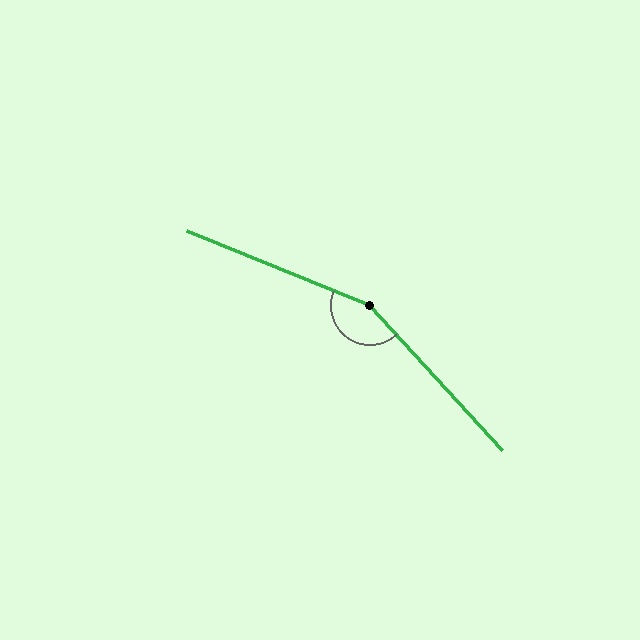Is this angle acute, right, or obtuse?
It is obtuse.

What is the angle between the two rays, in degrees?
Approximately 154 degrees.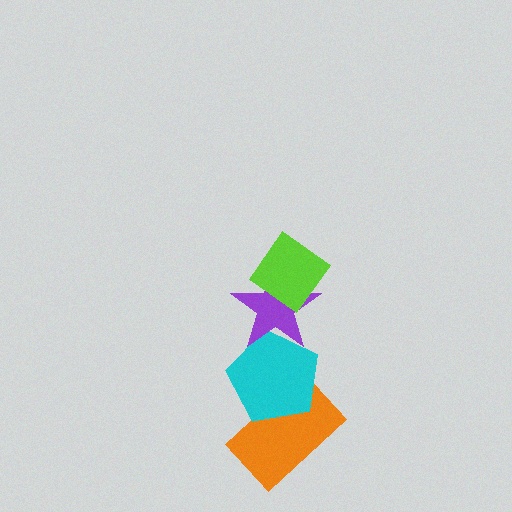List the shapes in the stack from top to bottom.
From top to bottom: the lime diamond, the purple star, the cyan pentagon, the orange rectangle.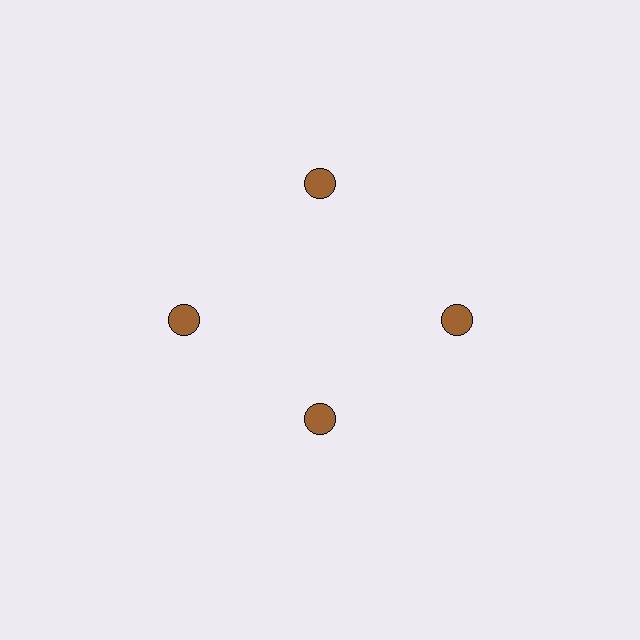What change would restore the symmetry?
The symmetry would be restored by moving it outward, back onto the ring so that all 4 circles sit at equal angles and equal distance from the center.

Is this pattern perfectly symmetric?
No. The 4 brown circles are arranged in a ring, but one element near the 6 o'clock position is pulled inward toward the center, breaking the 4-fold rotational symmetry.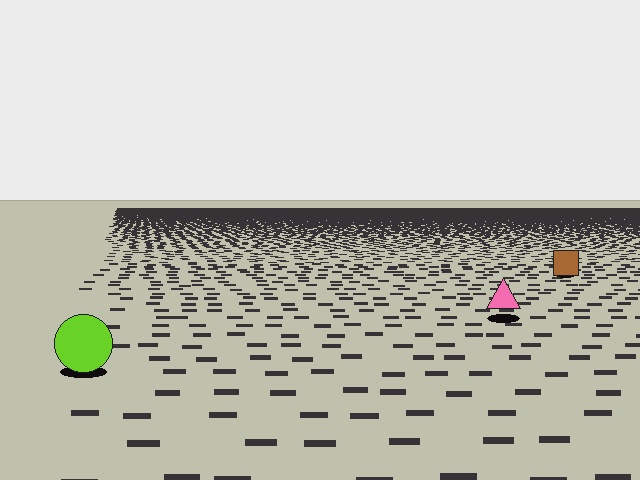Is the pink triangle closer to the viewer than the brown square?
Yes. The pink triangle is closer — you can tell from the texture gradient: the ground texture is coarser near it.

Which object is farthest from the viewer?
The brown square is farthest from the viewer. It appears smaller and the ground texture around it is denser.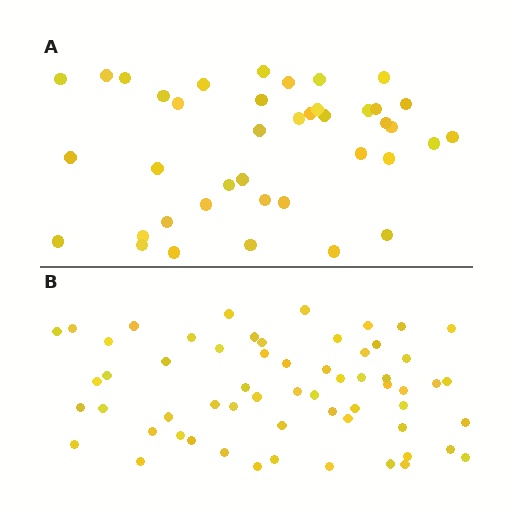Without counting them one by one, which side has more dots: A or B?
Region B (the bottom region) has more dots.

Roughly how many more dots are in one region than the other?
Region B has approximately 20 more dots than region A.